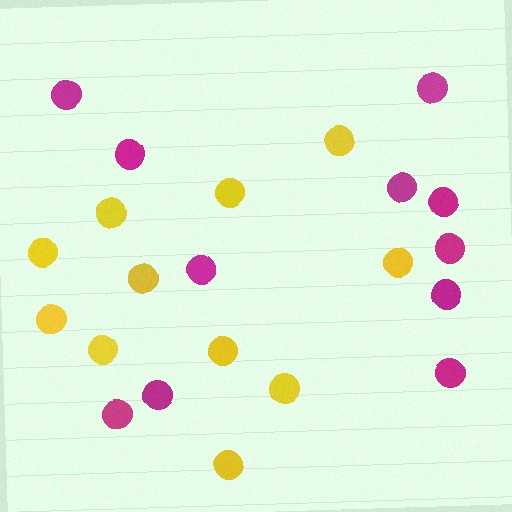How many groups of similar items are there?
There are 2 groups: one group of yellow circles (11) and one group of magenta circles (11).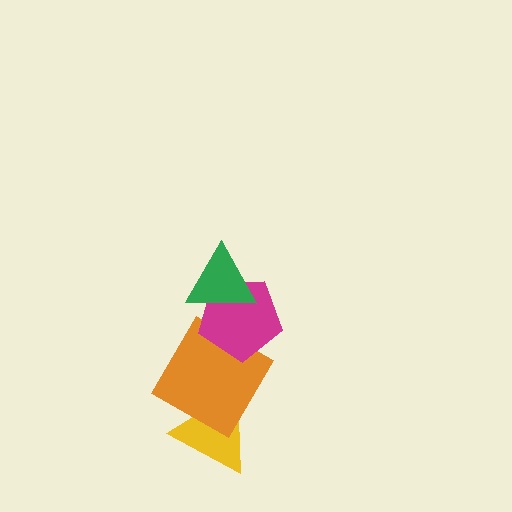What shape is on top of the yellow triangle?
The orange square is on top of the yellow triangle.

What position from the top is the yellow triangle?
The yellow triangle is 4th from the top.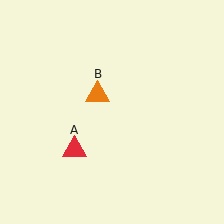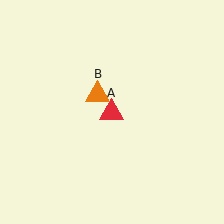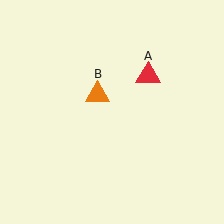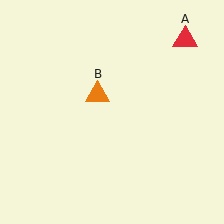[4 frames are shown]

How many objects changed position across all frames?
1 object changed position: red triangle (object A).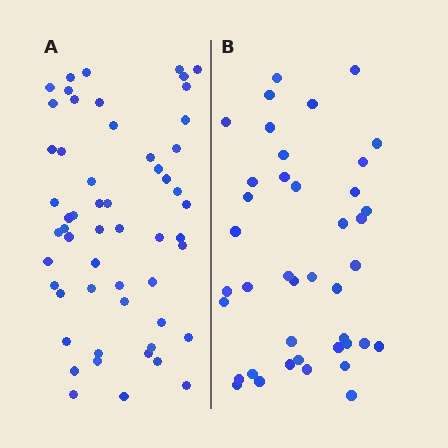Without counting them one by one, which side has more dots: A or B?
Region A (the left region) has more dots.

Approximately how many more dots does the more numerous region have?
Region A has approximately 15 more dots than region B.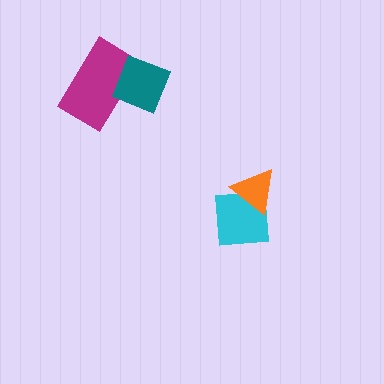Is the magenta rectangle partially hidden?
Yes, it is partially covered by another shape.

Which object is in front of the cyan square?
The orange triangle is in front of the cyan square.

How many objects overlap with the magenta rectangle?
1 object overlaps with the magenta rectangle.